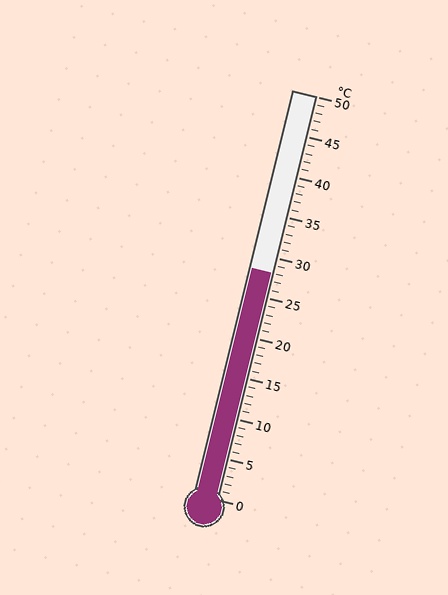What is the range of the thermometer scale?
The thermometer scale ranges from 0°C to 50°C.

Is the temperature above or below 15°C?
The temperature is above 15°C.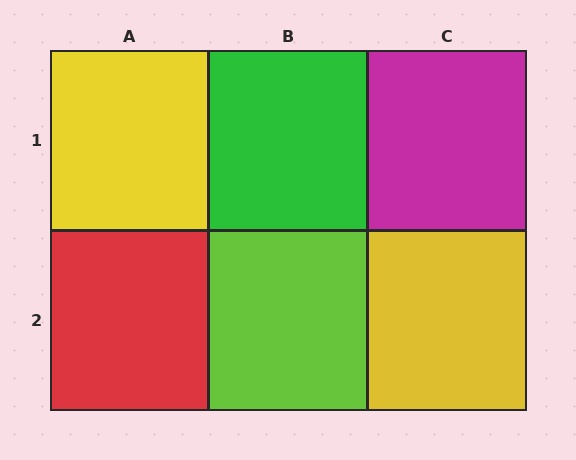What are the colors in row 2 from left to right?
Red, lime, yellow.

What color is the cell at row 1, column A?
Yellow.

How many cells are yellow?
2 cells are yellow.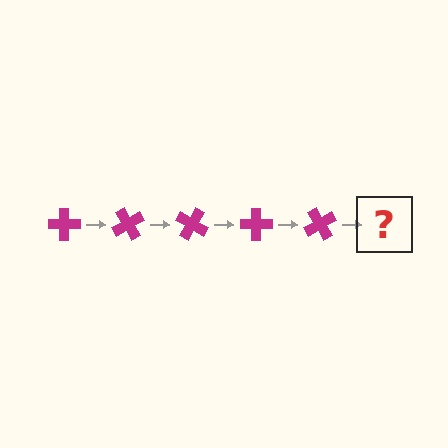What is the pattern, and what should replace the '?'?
The pattern is that the cross rotates 60 degrees each step. The '?' should be a magenta cross rotated 300 degrees.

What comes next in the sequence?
The next element should be a magenta cross rotated 300 degrees.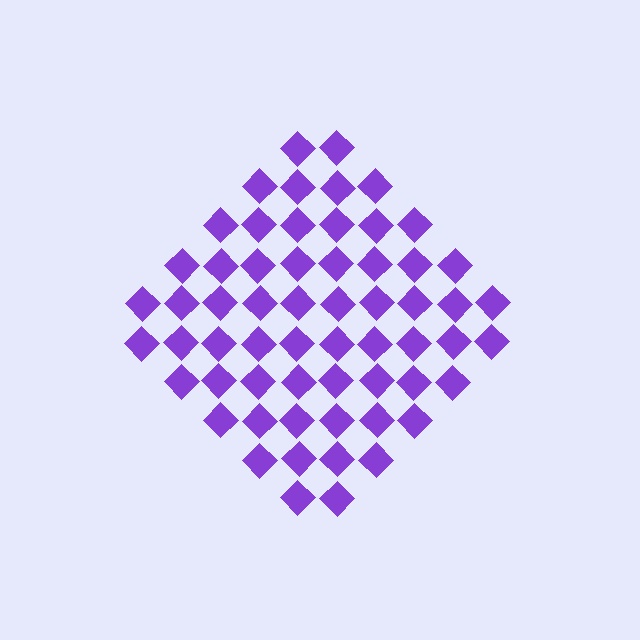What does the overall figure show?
The overall figure shows a diamond.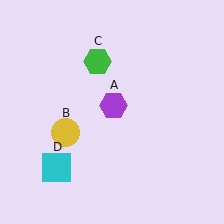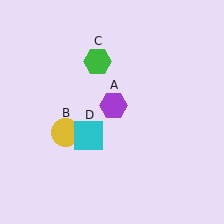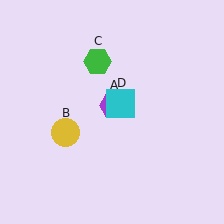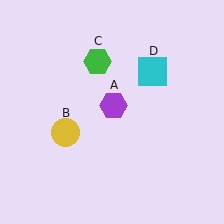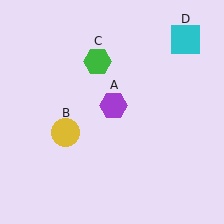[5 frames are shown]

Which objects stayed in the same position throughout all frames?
Purple hexagon (object A) and yellow circle (object B) and green hexagon (object C) remained stationary.